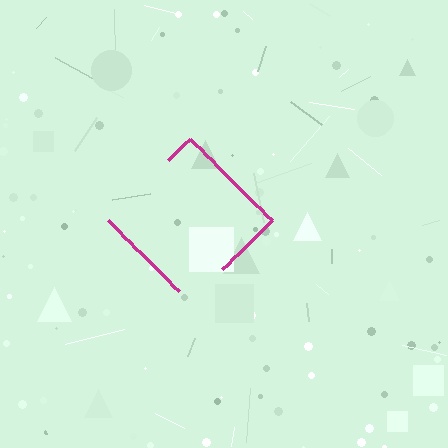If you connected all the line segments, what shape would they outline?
They would outline a diamond.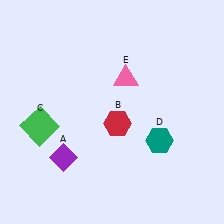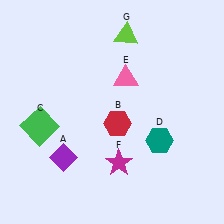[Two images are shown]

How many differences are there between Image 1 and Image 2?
There are 2 differences between the two images.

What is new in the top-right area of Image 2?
A lime triangle (G) was added in the top-right area of Image 2.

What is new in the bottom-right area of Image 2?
A magenta star (F) was added in the bottom-right area of Image 2.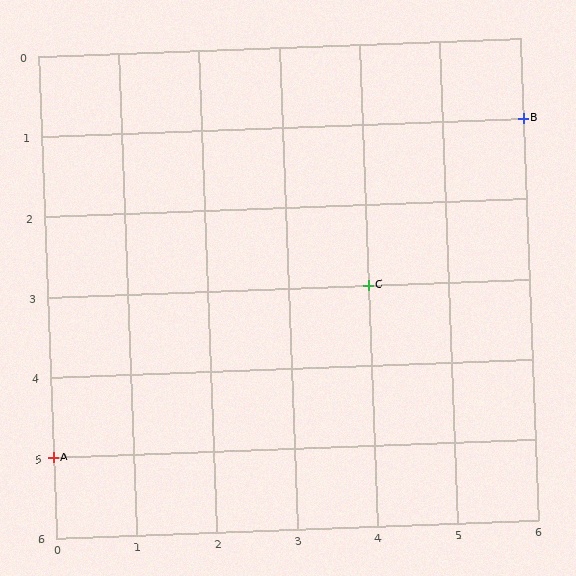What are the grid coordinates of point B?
Point B is at grid coordinates (6, 1).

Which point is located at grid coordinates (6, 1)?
Point B is at (6, 1).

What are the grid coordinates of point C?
Point C is at grid coordinates (4, 3).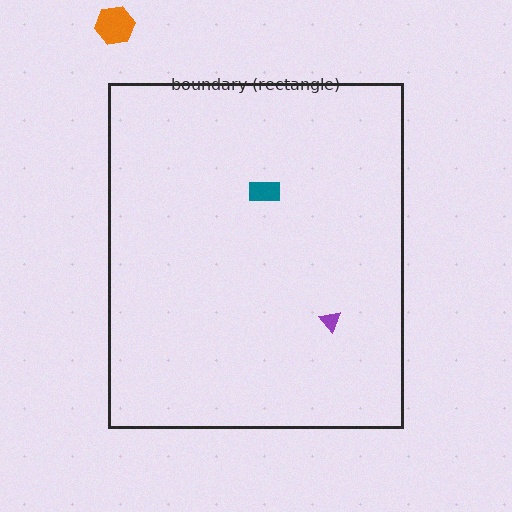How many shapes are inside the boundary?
2 inside, 1 outside.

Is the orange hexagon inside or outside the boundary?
Outside.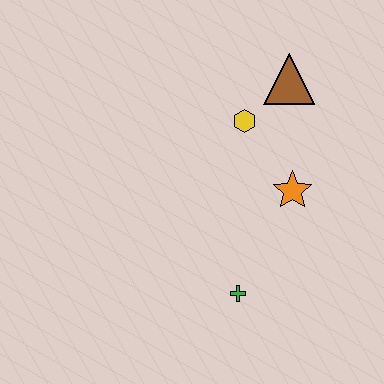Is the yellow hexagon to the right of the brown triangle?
No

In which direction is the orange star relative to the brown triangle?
The orange star is below the brown triangle.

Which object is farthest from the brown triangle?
The green cross is farthest from the brown triangle.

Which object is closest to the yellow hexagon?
The brown triangle is closest to the yellow hexagon.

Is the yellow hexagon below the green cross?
No